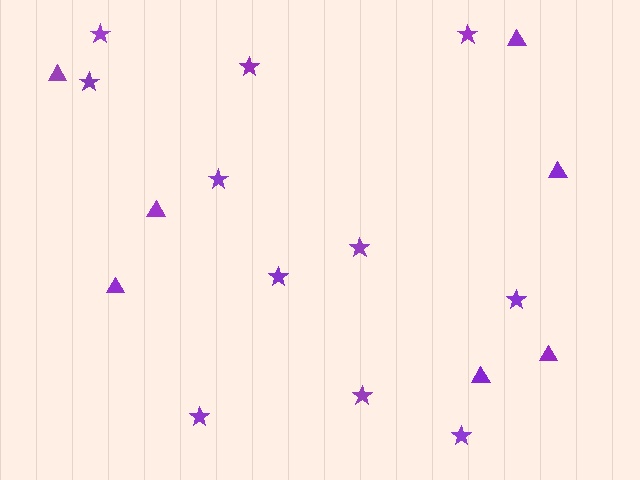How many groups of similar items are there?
There are 2 groups: one group of triangles (7) and one group of stars (11).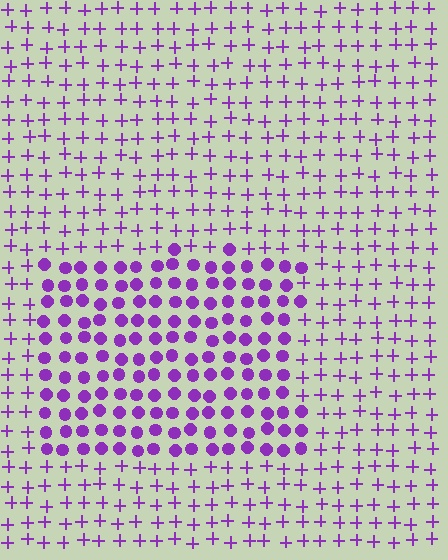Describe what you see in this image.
The image is filled with small purple elements arranged in a uniform grid. A rectangle-shaped region contains circles, while the surrounding area contains plus signs. The boundary is defined purely by the change in element shape.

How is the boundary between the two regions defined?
The boundary is defined by a change in element shape: circles inside vs. plus signs outside. All elements share the same color and spacing.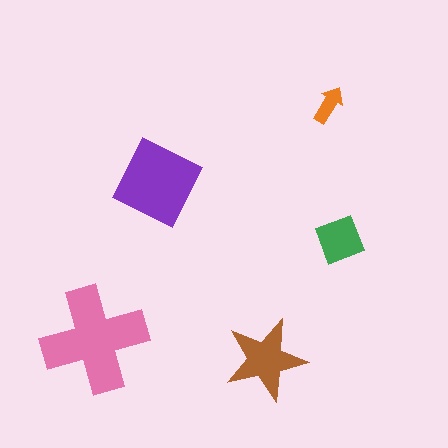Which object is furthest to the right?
The green square is rightmost.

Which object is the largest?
The pink cross.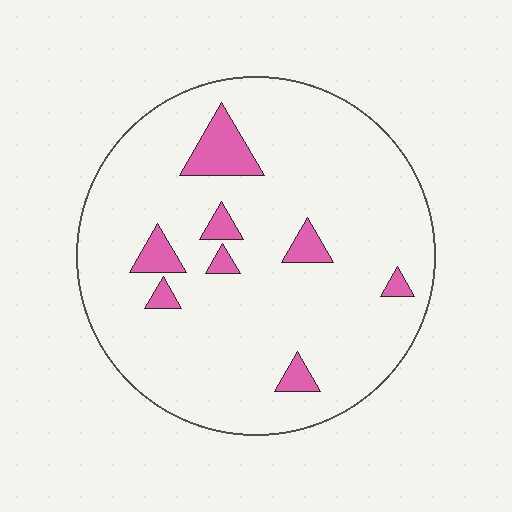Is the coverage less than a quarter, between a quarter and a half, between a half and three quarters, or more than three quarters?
Less than a quarter.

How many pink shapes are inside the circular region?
8.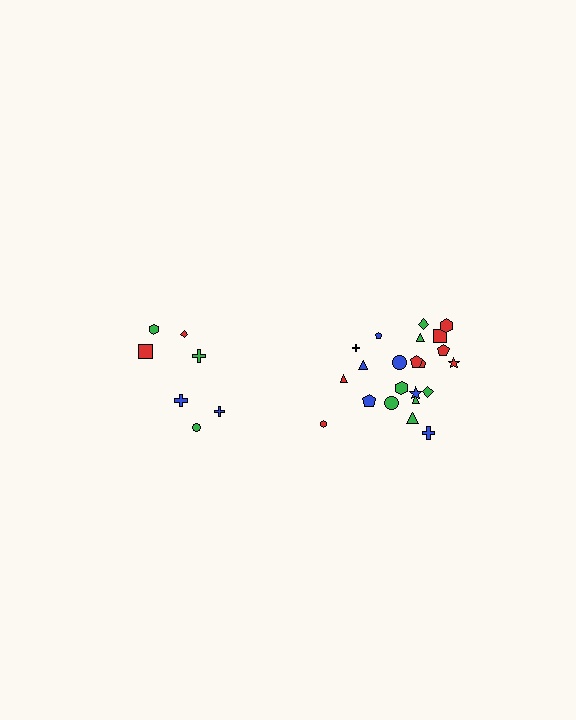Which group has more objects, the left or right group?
The right group.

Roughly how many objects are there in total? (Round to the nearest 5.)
Roughly 30 objects in total.